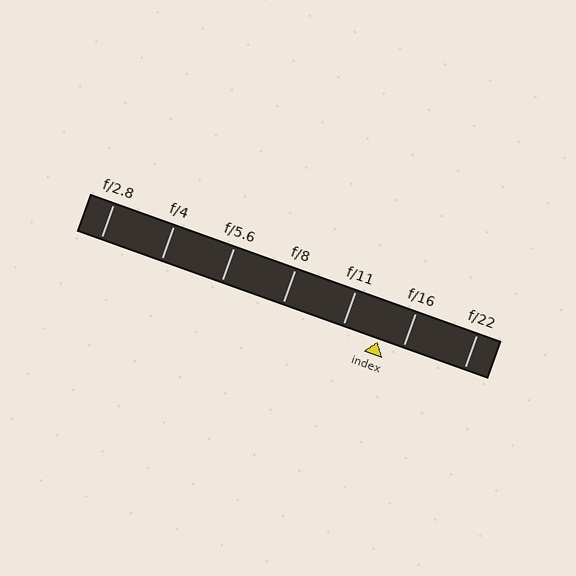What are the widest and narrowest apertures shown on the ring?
The widest aperture shown is f/2.8 and the narrowest is f/22.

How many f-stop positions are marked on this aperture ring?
There are 7 f-stop positions marked.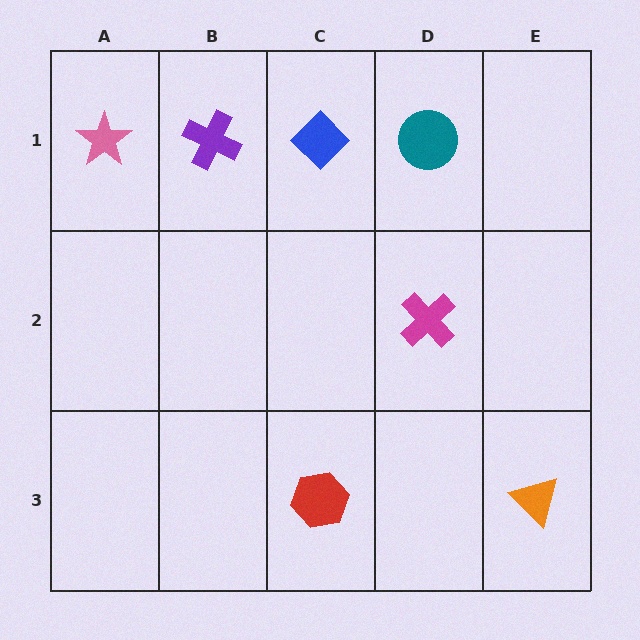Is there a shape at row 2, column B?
No, that cell is empty.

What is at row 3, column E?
An orange triangle.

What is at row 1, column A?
A pink star.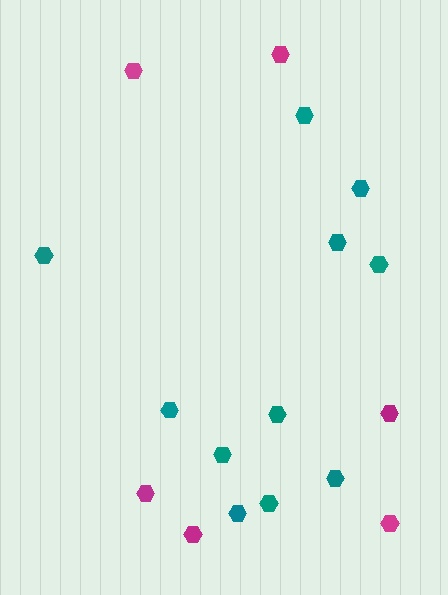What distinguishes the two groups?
There are 2 groups: one group of magenta hexagons (6) and one group of teal hexagons (11).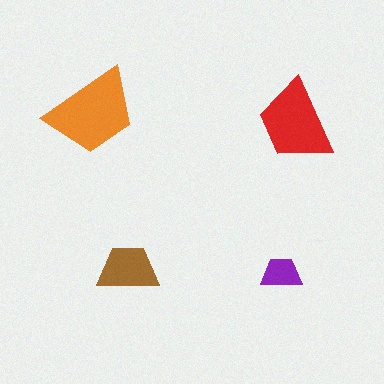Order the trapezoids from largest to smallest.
the orange one, the red one, the brown one, the purple one.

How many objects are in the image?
There are 4 objects in the image.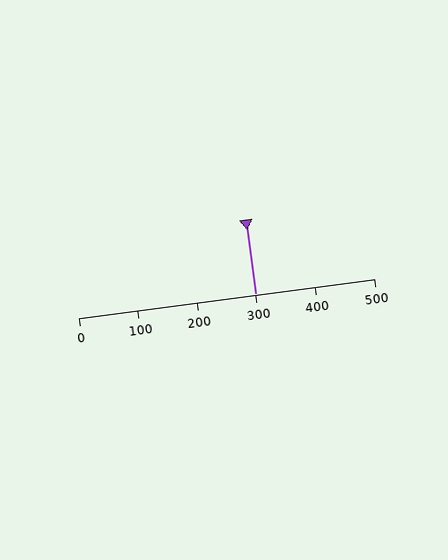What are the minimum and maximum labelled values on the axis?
The axis runs from 0 to 500.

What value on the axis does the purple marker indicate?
The marker indicates approximately 300.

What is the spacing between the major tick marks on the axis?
The major ticks are spaced 100 apart.